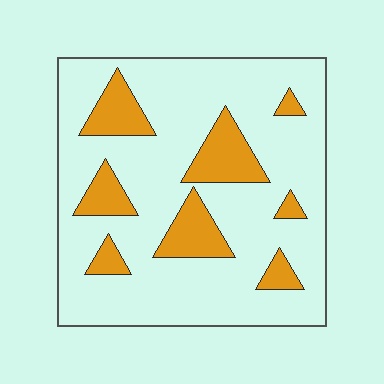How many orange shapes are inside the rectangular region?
8.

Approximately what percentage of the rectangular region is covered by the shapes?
Approximately 20%.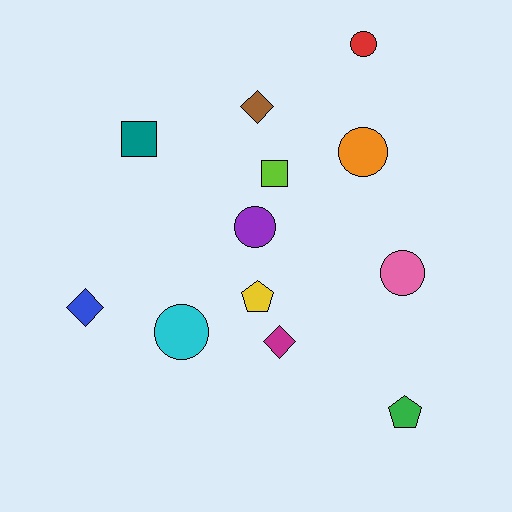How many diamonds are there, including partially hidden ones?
There are 3 diamonds.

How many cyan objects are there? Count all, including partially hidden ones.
There is 1 cyan object.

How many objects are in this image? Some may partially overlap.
There are 12 objects.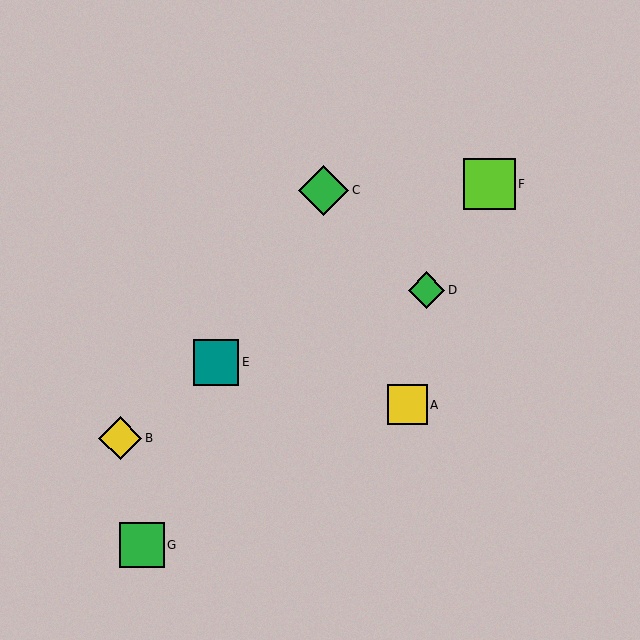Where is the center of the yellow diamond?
The center of the yellow diamond is at (120, 438).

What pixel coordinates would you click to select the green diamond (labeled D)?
Click at (426, 290) to select the green diamond D.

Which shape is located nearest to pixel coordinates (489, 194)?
The lime square (labeled F) at (490, 184) is nearest to that location.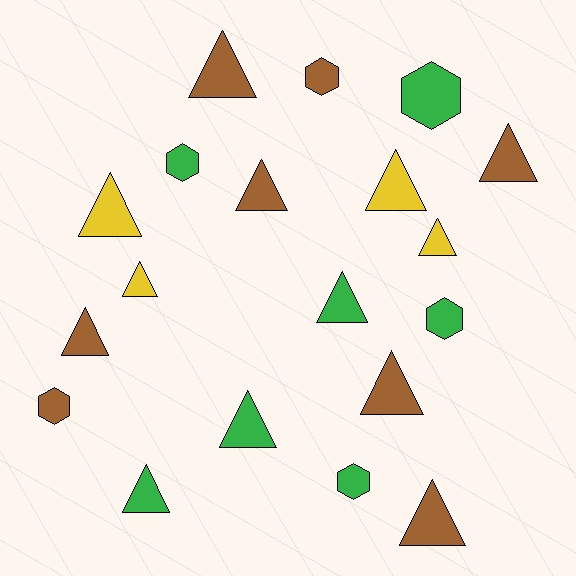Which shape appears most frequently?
Triangle, with 13 objects.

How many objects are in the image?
There are 19 objects.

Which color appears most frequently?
Brown, with 8 objects.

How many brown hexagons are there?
There are 2 brown hexagons.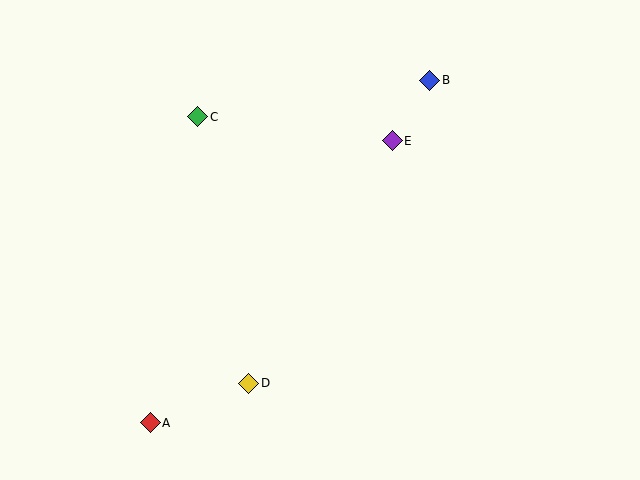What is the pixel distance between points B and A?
The distance between B and A is 442 pixels.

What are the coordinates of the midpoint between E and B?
The midpoint between E and B is at (411, 111).